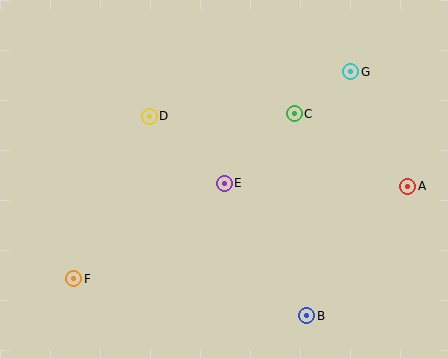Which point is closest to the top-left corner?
Point D is closest to the top-left corner.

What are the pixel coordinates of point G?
Point G is at (351, 72).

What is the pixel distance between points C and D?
The distance between C and D is 145 pixels.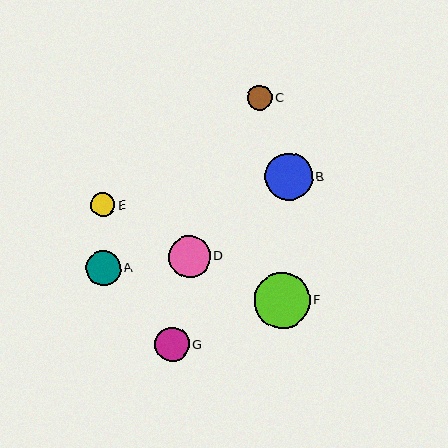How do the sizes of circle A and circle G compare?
Circle A and circle G are approximately the same size.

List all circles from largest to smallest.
From largest to smallest: F, B, D, A, G, C, E.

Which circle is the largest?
Circle F is the largest with a size of approximately 56 pixels.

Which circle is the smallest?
Circle E is the smallest with a size of approximately 24 pixels.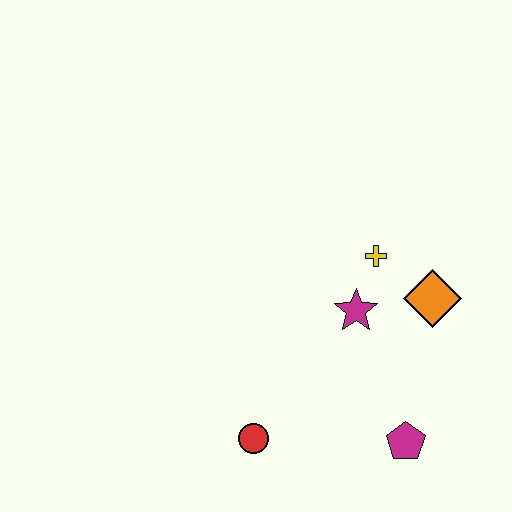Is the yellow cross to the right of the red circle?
Yes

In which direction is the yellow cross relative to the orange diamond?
The yellow cross is to the left of the orange diamond.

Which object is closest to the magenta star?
The yellow cross is closest to the magenta star.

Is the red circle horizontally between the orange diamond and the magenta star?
No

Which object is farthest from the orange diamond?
The red circle is farthest from the orange diamond.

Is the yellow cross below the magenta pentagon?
No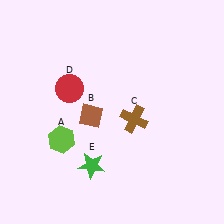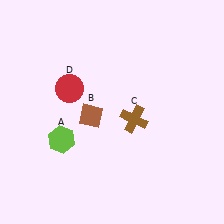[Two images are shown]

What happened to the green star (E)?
The green star (E) was removed in Image 2. It was in the bottom-left area of Image 1.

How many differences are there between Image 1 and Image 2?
There is 1 difference between the two images.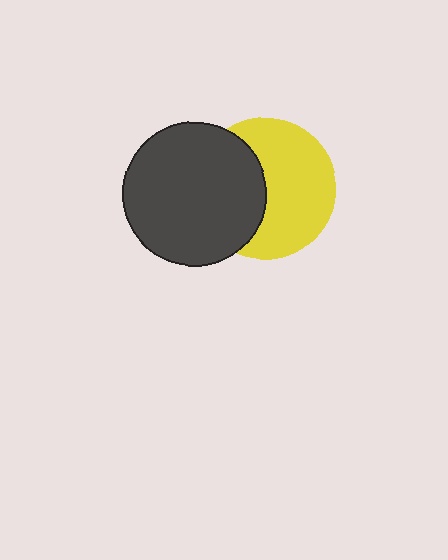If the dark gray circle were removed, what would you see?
You would see the complete yellow circle.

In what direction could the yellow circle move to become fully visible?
The yellow circle could move right. That would shift it out from behind the dark gray circle entirely.